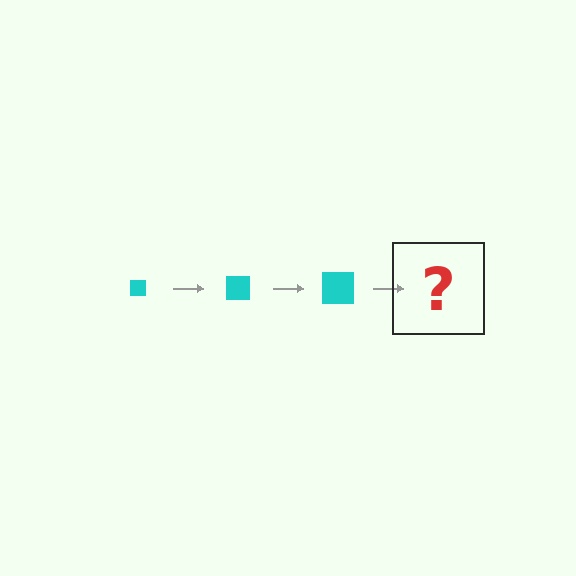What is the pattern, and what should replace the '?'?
The pattern is that the square gets progressively larger each step. The '?' should be a cyan square, larger than the previous one.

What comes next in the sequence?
The next element should be a cyan square, larger than the previous one.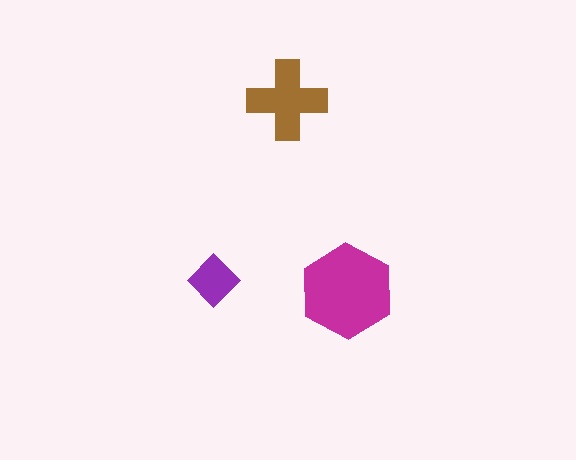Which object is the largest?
The magenta hexagon.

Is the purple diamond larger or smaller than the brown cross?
Smaller.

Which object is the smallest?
The purple diamond.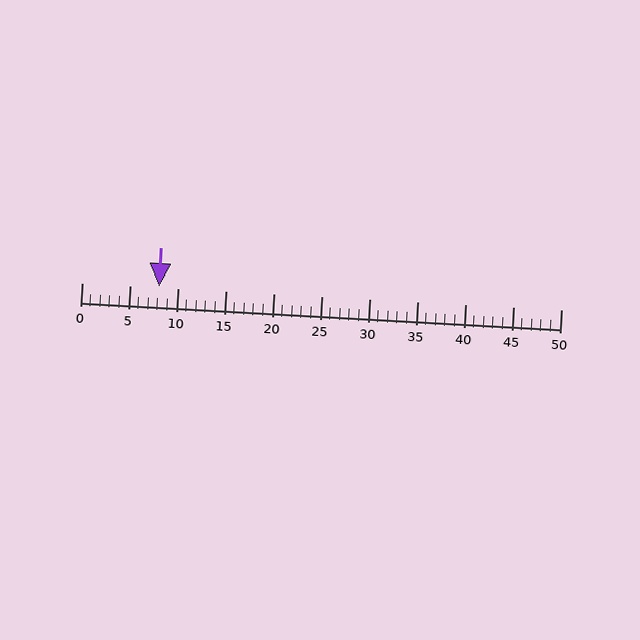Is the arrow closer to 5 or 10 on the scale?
The arrow is closer to 10.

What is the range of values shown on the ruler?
The ruler shows values from 0 to 50.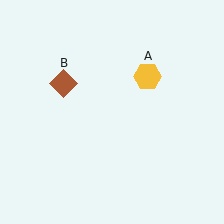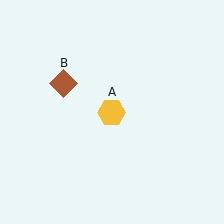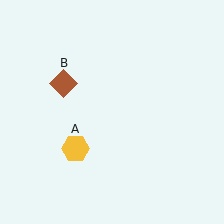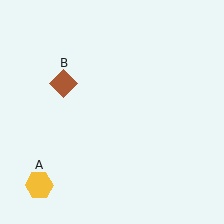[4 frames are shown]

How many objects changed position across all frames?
1 object changed position: yellow hexagon (object A).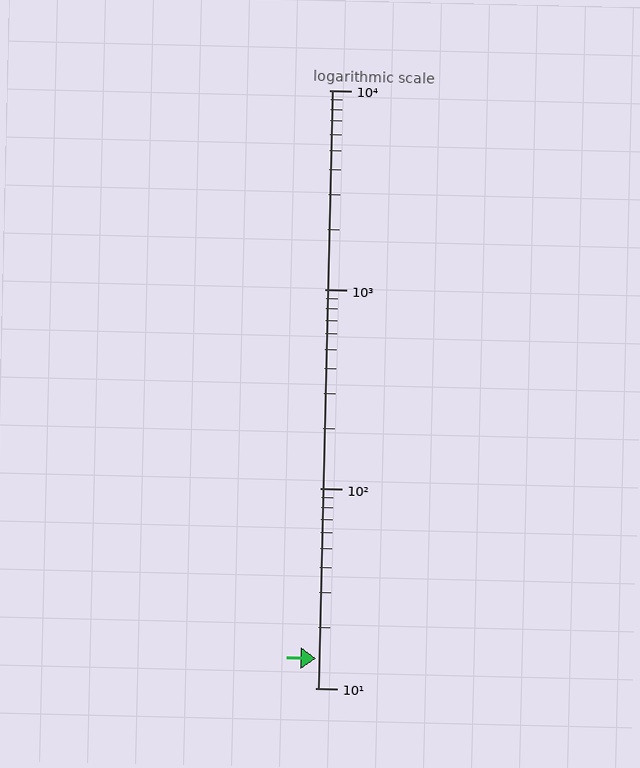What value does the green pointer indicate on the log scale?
The pointer indicates approximately 14.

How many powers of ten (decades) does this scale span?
The scale spans 3 decades, from 10 to 10000.